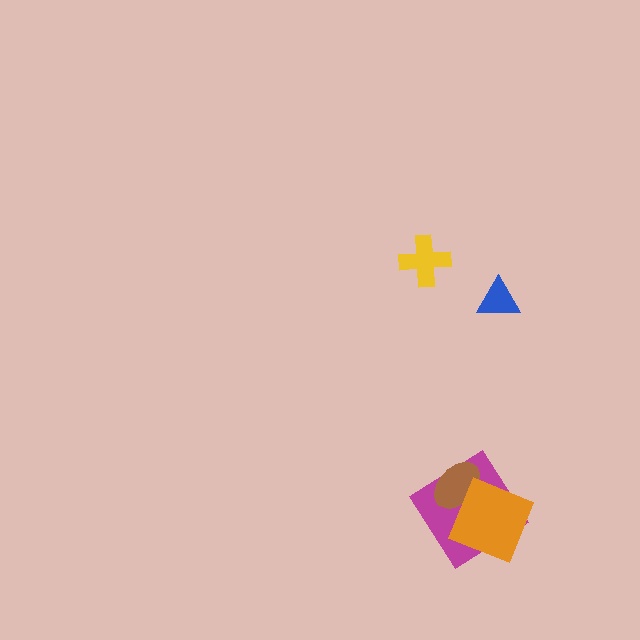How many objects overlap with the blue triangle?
0 objects overlap with the blue triangle.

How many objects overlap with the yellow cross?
0 objects overlap with the yellow cross.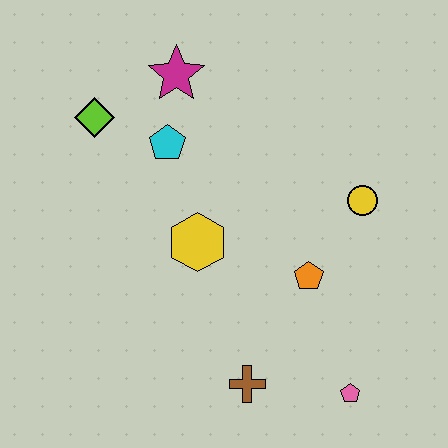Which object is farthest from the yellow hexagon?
The pink pentagon is farthest from the yellow hexagon.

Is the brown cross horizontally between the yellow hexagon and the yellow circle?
Yes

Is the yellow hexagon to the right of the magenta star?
Yes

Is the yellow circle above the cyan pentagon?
No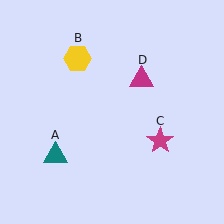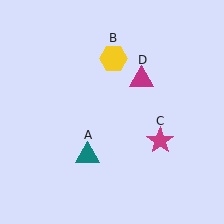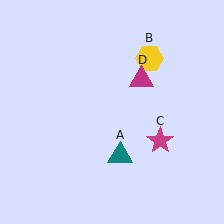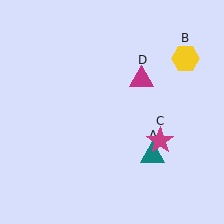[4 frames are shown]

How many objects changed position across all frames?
2 objects changed position: teal triangle (object A), yellow hexagon (object B).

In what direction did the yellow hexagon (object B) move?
The yellow hexagon (object B) moved right.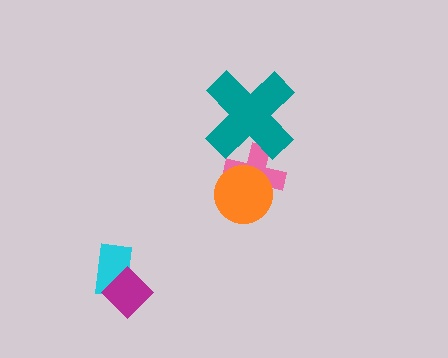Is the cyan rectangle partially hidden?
Yes, it is partially covered by another shape.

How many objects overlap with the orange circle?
1 object overlaps with the orange circle.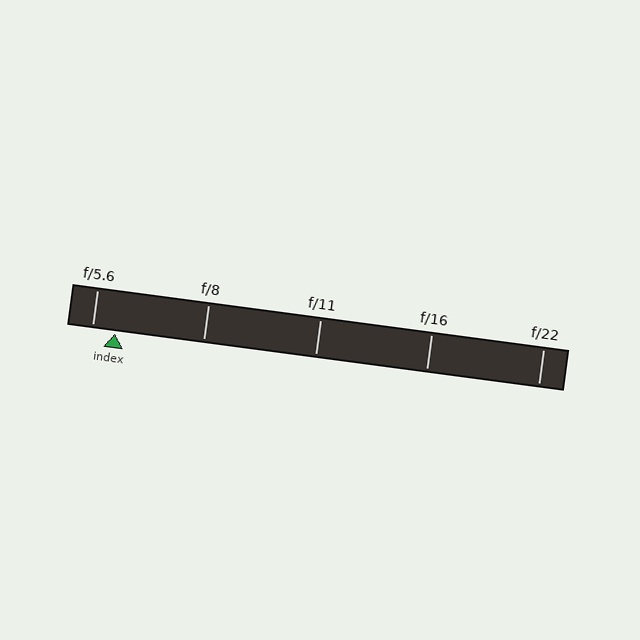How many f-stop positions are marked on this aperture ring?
There are 5 f-stop positions marked.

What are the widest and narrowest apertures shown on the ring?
The widest aperture shown is f/5.6 and the narrowest is f/22.